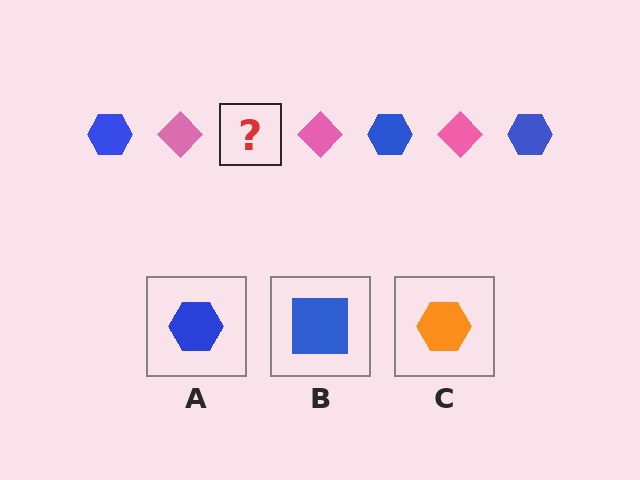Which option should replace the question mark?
Option A.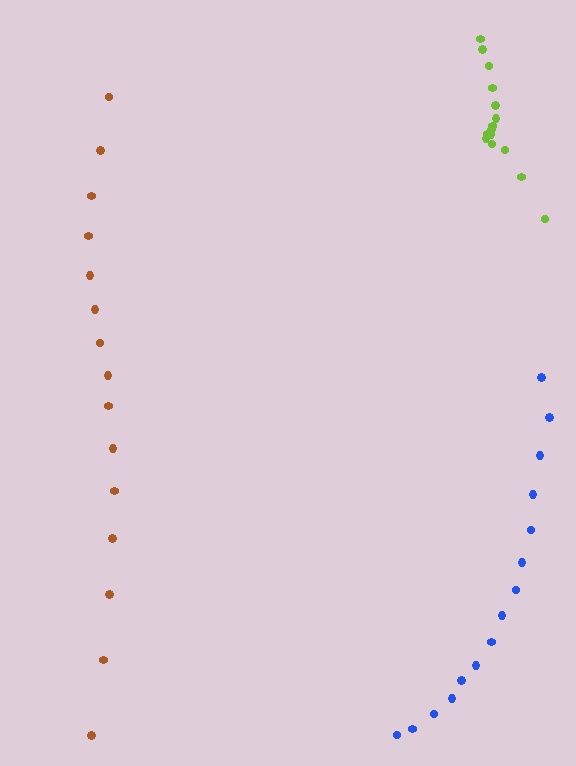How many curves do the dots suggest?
There are 3 distinct paths.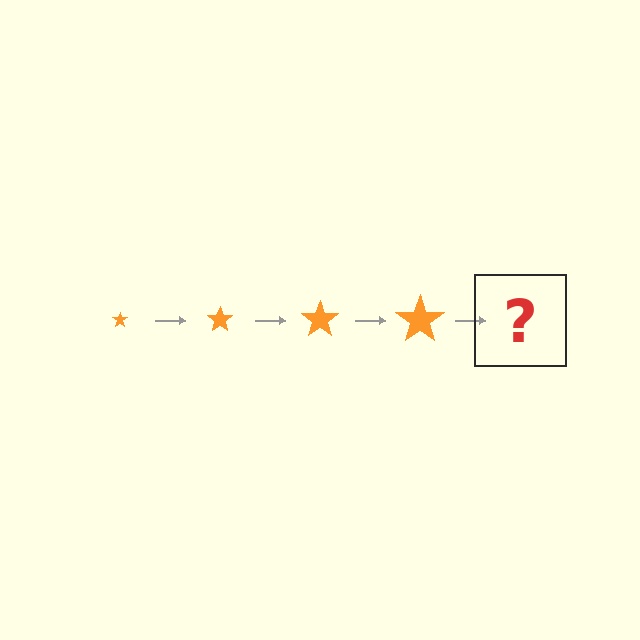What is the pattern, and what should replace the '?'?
The pattern is that the star gets progressively larger each step. The '?' should be an orange star, larger than the previous one.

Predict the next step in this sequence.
The next step is an orange star, larger than the previous one.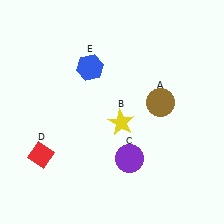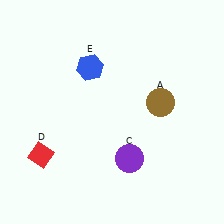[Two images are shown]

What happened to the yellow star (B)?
The yellow star (B) was removed in Image 2. It was in the bottom-right area of Image 1.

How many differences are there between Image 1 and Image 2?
There is 1 difference between the two images.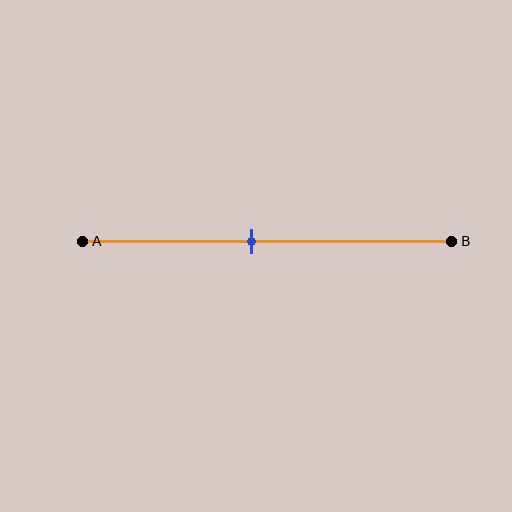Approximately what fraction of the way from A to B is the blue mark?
The blue mark is approximately 45% of the way from A to B.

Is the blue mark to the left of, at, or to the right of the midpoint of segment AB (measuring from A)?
The blue mark is to the left of the midpoint of segment AB.